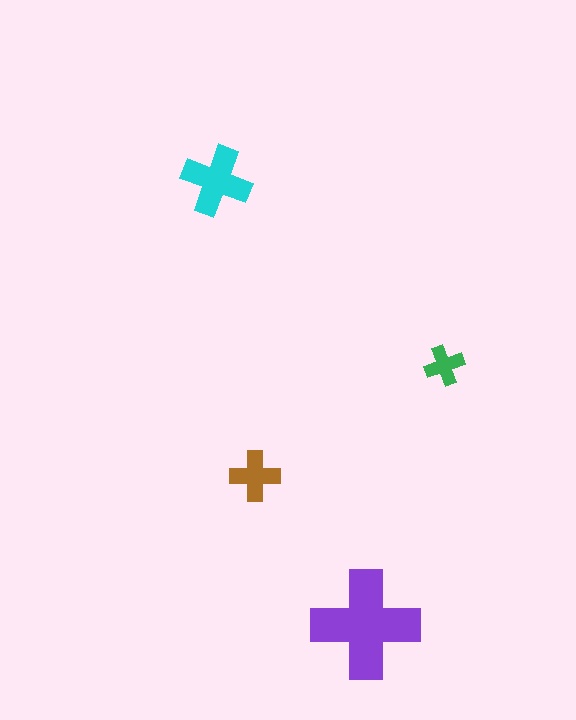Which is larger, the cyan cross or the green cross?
The cyan one.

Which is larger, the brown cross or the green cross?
The brown one.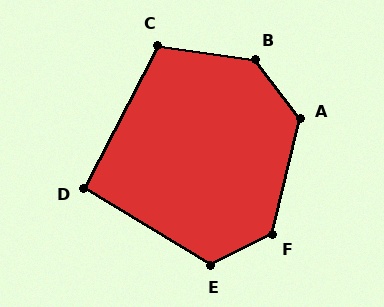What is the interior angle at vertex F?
Approximately 131 degrees (obtuse).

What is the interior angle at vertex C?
Approximately 109 degrees (obtuse).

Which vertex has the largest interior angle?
B, at approximately 135 degrees.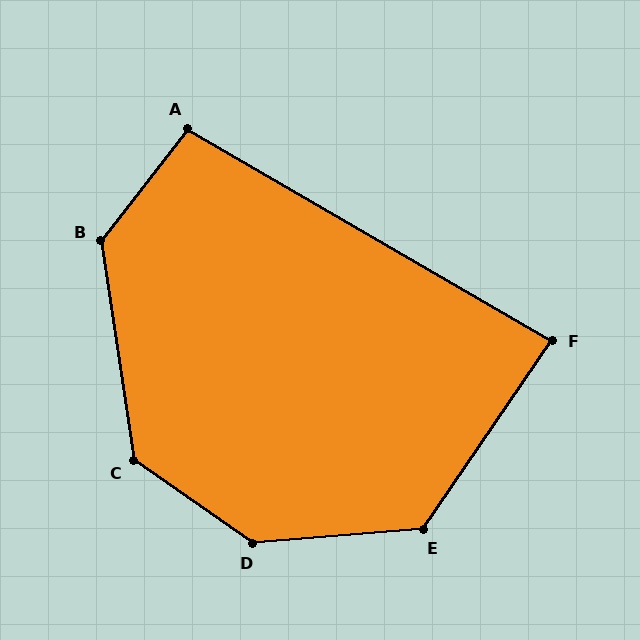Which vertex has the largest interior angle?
D, at approximately 140 degrees.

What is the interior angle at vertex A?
Approximately 97 degrees (obtuse).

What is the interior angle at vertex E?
Approximately 129 degrees (obtuse).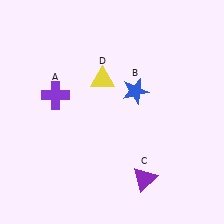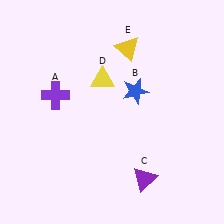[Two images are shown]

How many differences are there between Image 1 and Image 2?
There is 1 difference between the two images.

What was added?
A yellow triangle (E) was added in Image 2.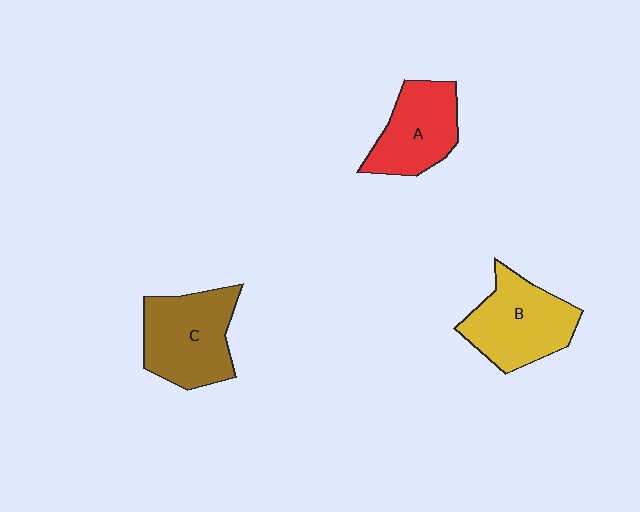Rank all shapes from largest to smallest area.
From largest to smallest: C (brown), B (yellow), A (red).